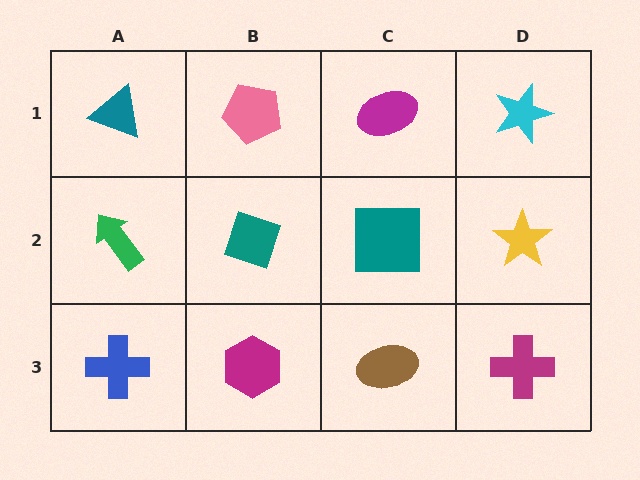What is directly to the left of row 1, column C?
A pink pentagon.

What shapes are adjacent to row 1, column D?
A yellow star (row 2, column D), a magenta ellipse (row 1, column C).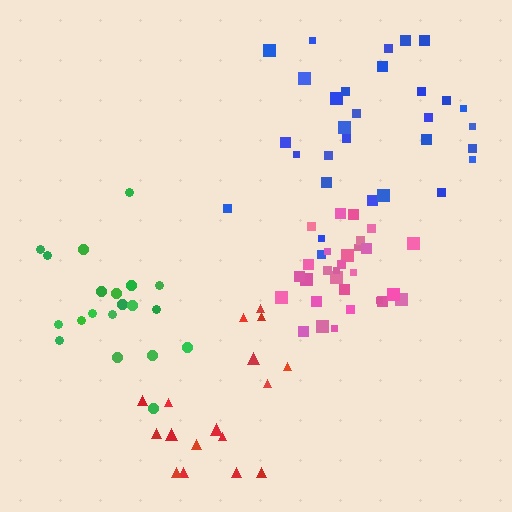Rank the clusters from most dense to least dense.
pink, green, blue, red.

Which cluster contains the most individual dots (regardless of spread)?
Blue (30).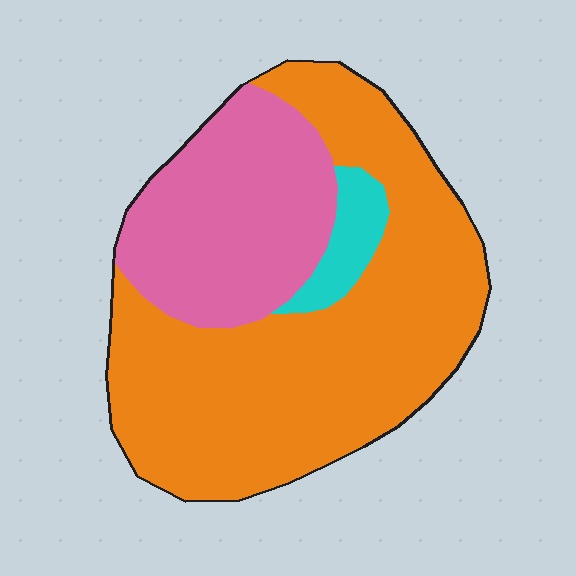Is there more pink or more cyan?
Pink.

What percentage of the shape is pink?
Pink covers 30% of the shape.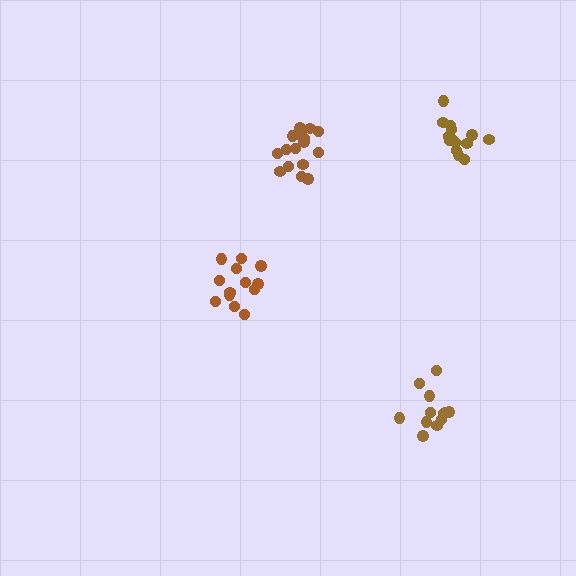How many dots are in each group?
Group 1: 12 dots, Group 2: 16 dots, Group 3: 13 dots, Group 4: 14 dots (55 total).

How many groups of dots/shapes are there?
There are 4 groups.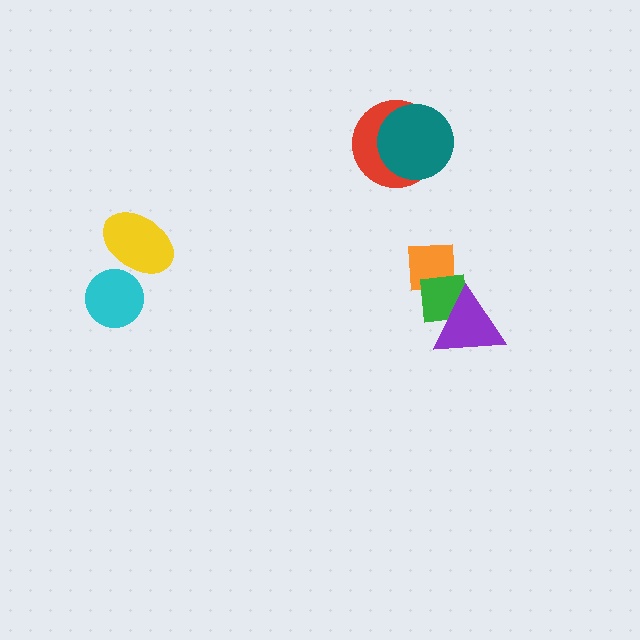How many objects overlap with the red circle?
1 object overlaps with the red circle.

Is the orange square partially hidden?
Yes, it is partially covered by another shape.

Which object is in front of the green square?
The purple triangle is in front of the green square.